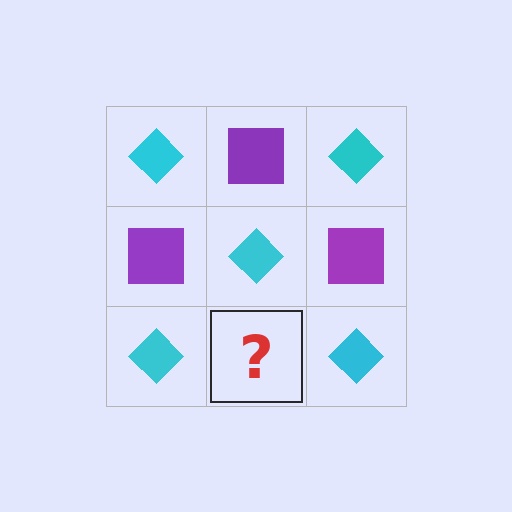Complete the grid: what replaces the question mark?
The question mark should be replaced with a purple square.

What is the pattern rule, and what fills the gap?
The rule is that it alternates cyan diamond and purple square in a checkerboard pattern. The gap should be filled with a purple square.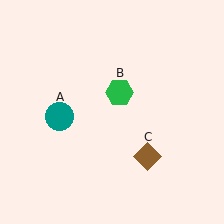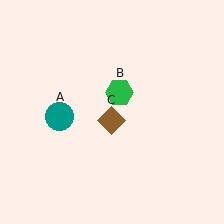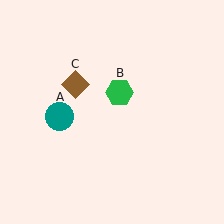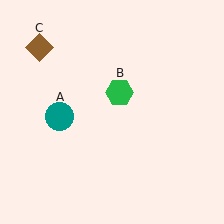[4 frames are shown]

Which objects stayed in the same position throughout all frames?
Teal circle (object A) and green hexagon (object B) remained stationary.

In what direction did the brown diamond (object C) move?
The brown diamond (object C) moved up and to the left.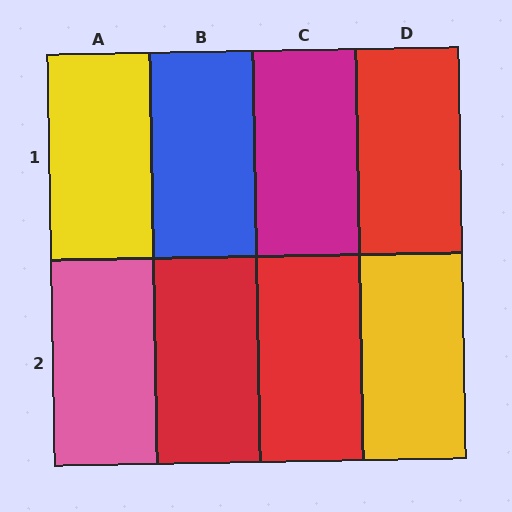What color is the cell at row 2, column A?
Pink.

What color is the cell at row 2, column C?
Red.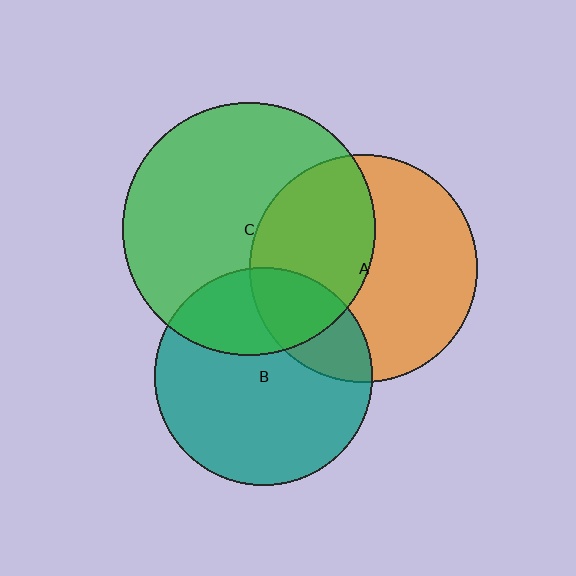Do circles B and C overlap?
Yes.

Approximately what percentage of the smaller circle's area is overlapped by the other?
Approximately 30%.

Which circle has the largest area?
Circle C (green).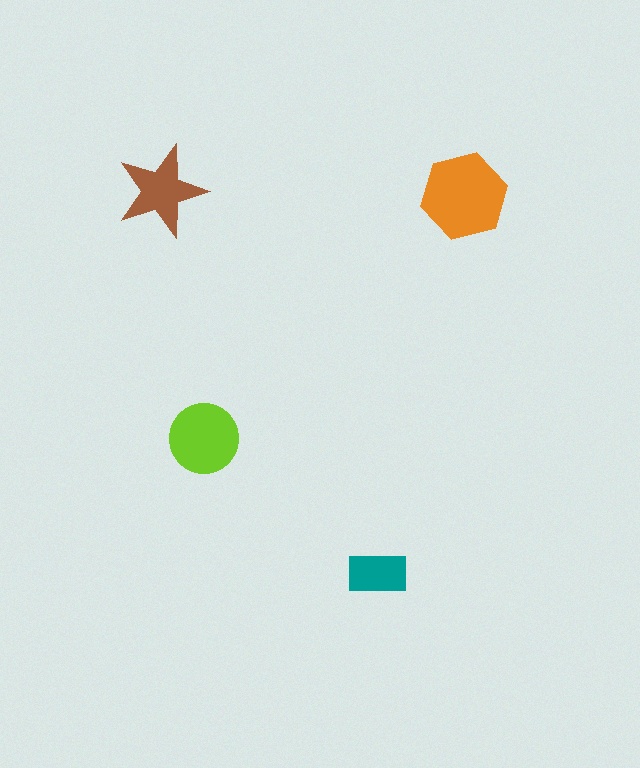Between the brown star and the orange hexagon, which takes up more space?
The orange hexagon.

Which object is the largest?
The orange hexagon.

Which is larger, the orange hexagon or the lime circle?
The orange hexagon.